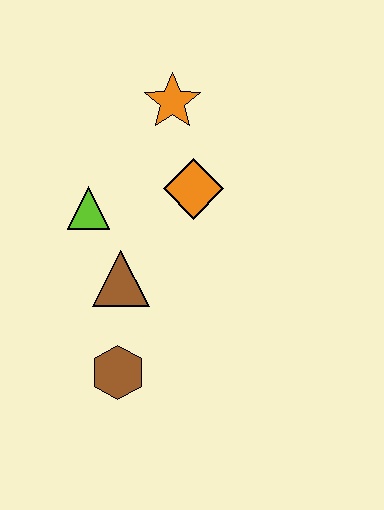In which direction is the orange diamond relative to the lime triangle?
The orange diamond is to the right of the lime triangle.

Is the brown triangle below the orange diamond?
Yes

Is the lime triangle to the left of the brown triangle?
Yes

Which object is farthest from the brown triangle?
The orange star is farthest from the brown triangle.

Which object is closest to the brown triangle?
The lime triangle is closest to the brown triangle.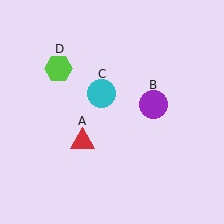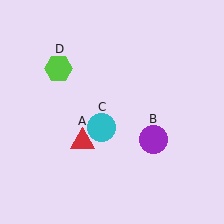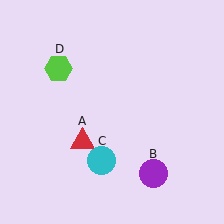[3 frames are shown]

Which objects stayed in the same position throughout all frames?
Red triangle (object A) and lime hexagon (object D) remained stationary.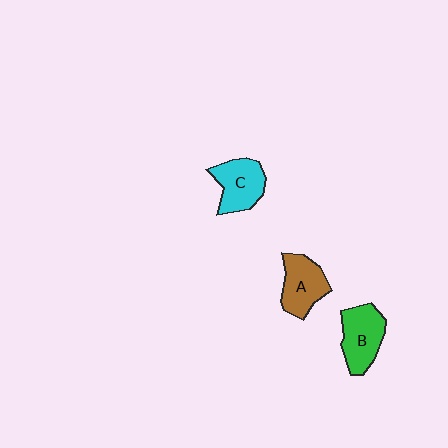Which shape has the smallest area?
Shape A (brown).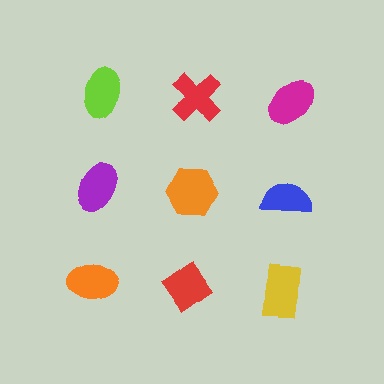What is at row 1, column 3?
A magenta ellipse.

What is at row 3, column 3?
A yellow rectangle.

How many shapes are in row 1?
3 shapes.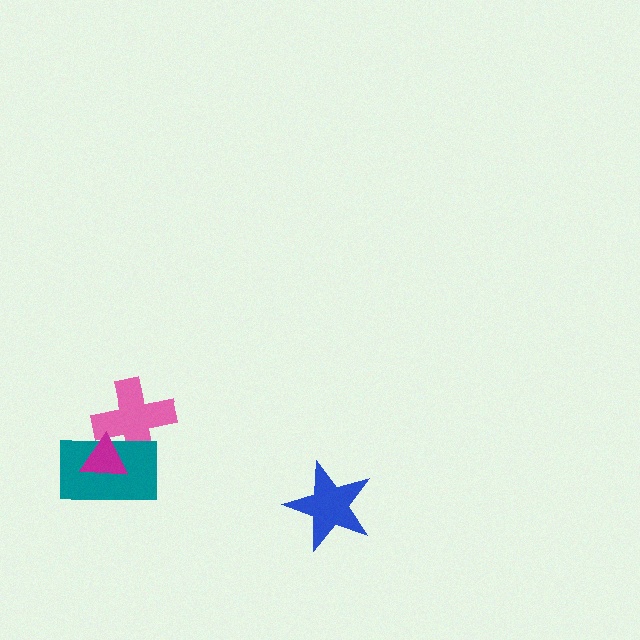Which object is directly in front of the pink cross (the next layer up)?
The teal rectangle is directly in front of the pink cross.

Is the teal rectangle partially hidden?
Yes, it is partially covered by another shape.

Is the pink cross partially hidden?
Yes, it is partially covered by another shape.